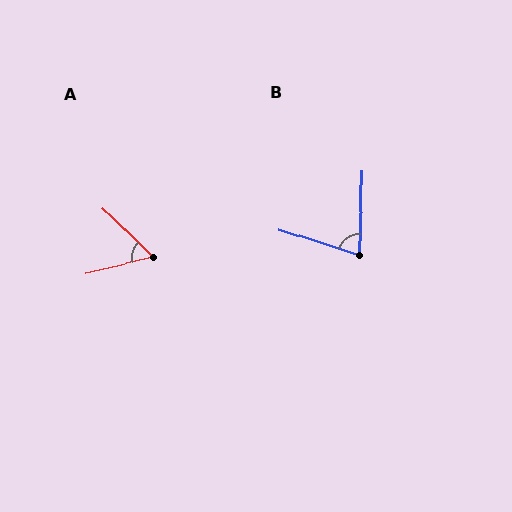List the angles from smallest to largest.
A (58°), B (74°).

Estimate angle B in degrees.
Approximately 74 degrees.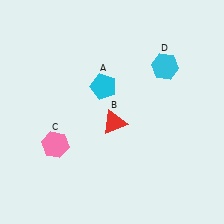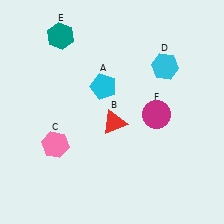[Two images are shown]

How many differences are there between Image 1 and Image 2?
There are 2 differences between the two images.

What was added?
A teal hexagon (E), a magenta circle (F) were added in Image 2.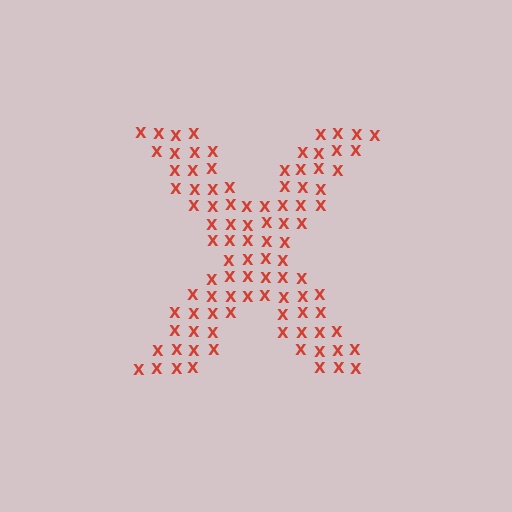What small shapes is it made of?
It is made of small letter X's.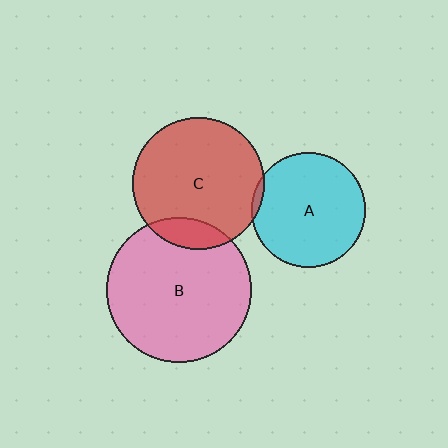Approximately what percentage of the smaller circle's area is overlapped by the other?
Approximately 5%.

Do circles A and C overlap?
Yes.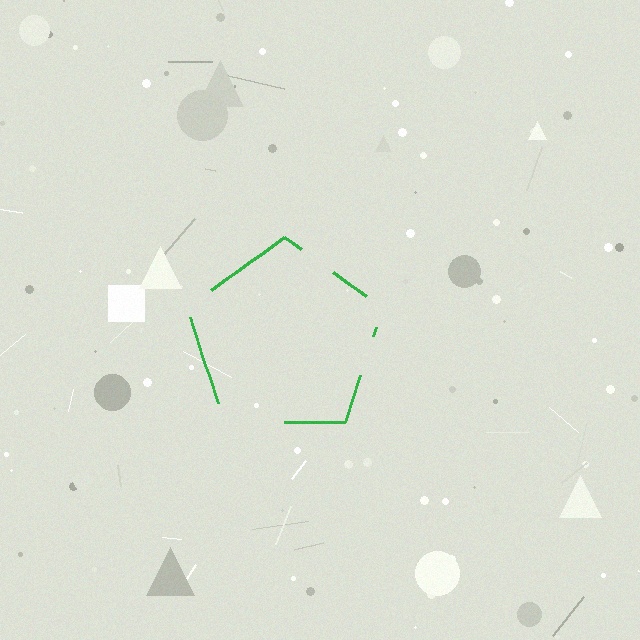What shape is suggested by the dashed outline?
The dashed outline suggests a pentagon.